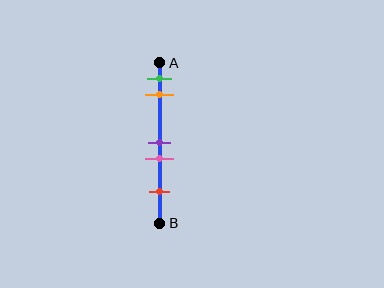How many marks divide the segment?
There are 5 marks dividing the segment.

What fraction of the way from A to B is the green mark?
The green mark is approximately 10% (0.1) of the way from A to B.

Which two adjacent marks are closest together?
The purple and pink marks are the closest adjacent pair.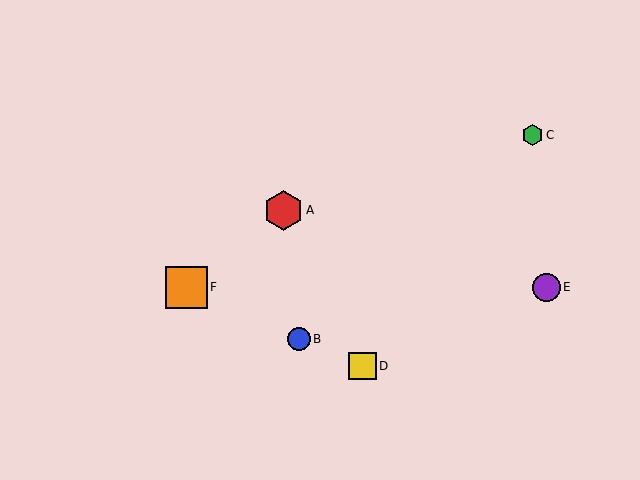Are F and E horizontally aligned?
Yes, both are at y≈287.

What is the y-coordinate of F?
Object F is at y≈287.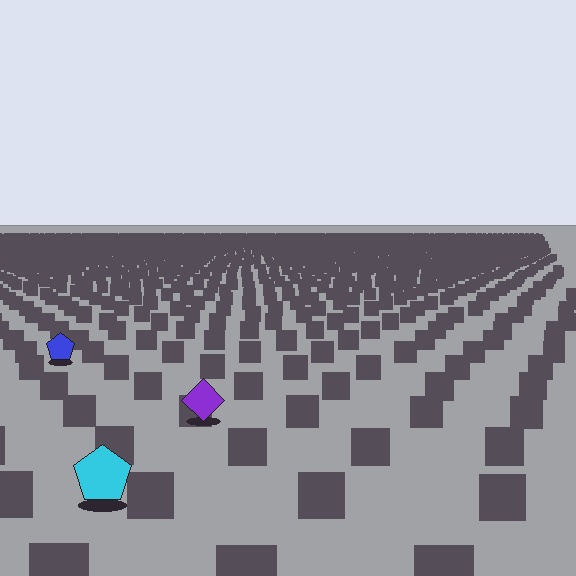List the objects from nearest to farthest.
From nearest to farthest: the cyan pentagon, the purple diamond, the blue pentagon.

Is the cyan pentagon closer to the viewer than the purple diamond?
Yes. The cyan pentagon is closer — you can tell from the texture gradient: the ground texture is coarser near it.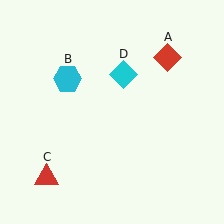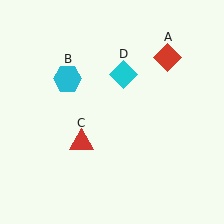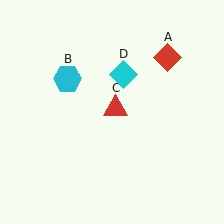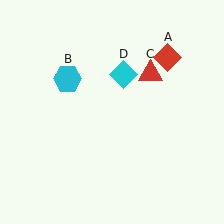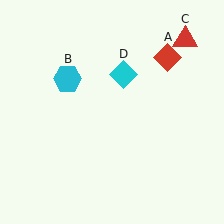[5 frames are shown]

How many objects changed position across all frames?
1 object changed position: red triangle (object C).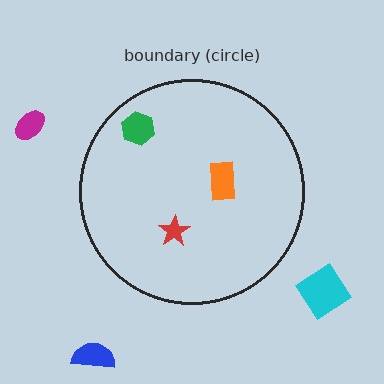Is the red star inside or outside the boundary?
Inside.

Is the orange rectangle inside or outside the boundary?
Inside.